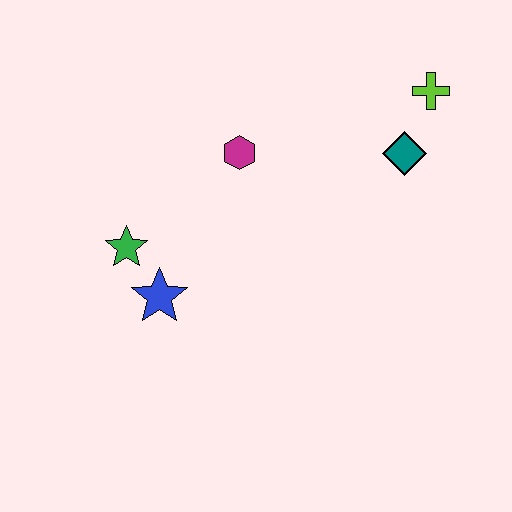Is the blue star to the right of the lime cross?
No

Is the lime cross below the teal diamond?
No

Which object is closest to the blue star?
The green star is closest to the blue star.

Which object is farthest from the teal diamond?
The green star is farthest from the teal diamond.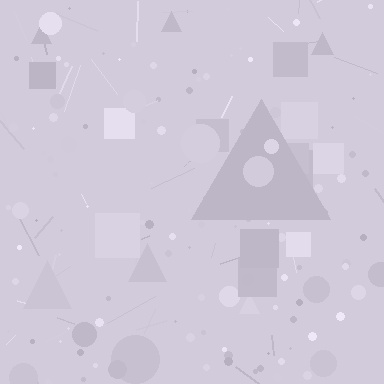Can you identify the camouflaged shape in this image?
The camouflaged shape is a triangle.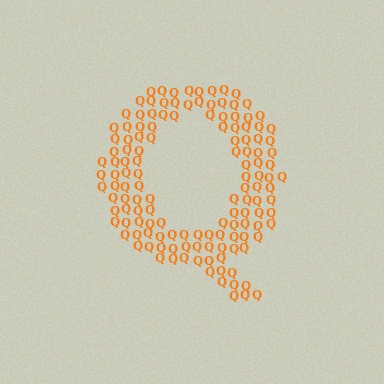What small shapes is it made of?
It is made of small letter Q's.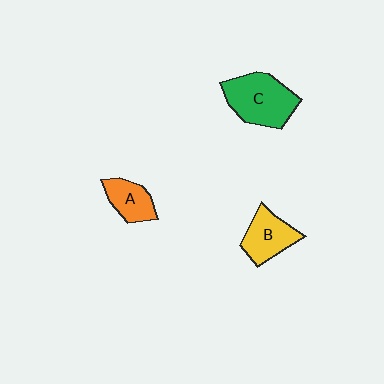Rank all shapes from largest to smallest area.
From largest to smallest: C (green), B (yellow), A (orange).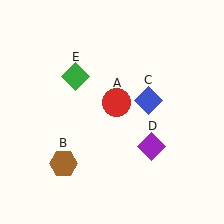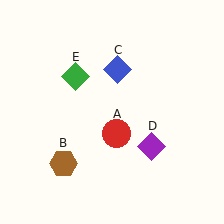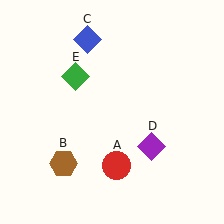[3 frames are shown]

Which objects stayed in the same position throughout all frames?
Brown hexagon (object B) and purple diamond (object D) and green diamond (object E) remained stationary.